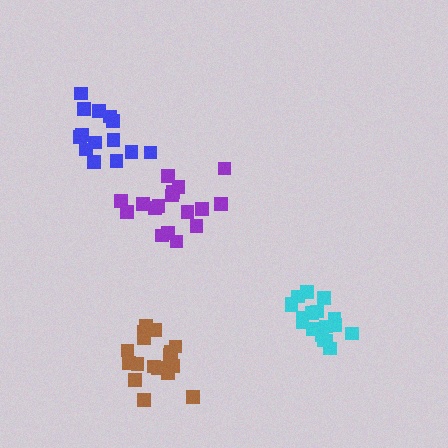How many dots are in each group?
Group 1: 17 dots, Group 2: 18 dots, Group 3: 14 dots, Group 4: 18 dots (67 total).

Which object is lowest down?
The brown cluster is bottommost.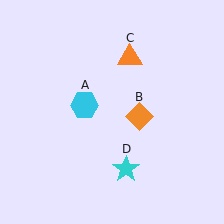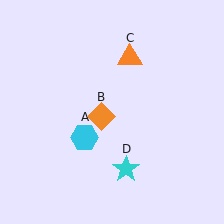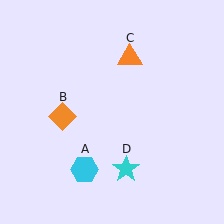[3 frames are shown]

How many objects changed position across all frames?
2 objects changed position: cyan hexagon (object A), orange diamond (object B).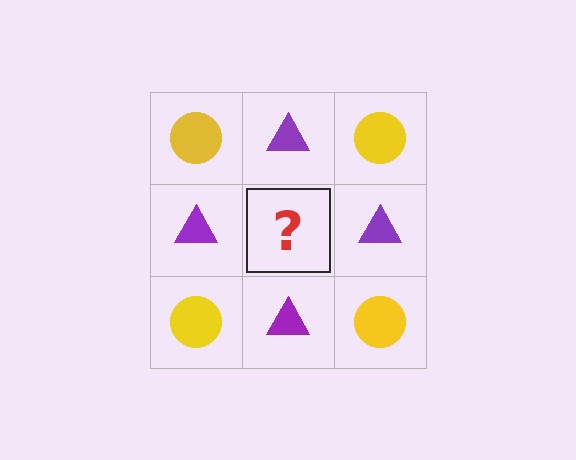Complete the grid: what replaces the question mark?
The question mark should be replaced with a yellow circle.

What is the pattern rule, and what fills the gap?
The rule is that it alternates yellow circle and purple triangle in a checkerboard pattern. The gap should be filled with a yellow circle.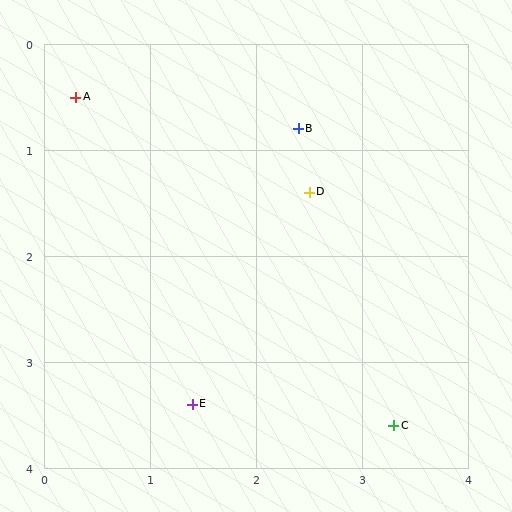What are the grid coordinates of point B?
Point B is at approximately (2.4, 0.8).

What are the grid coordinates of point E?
Point E is at approximately (1.4, 3.4).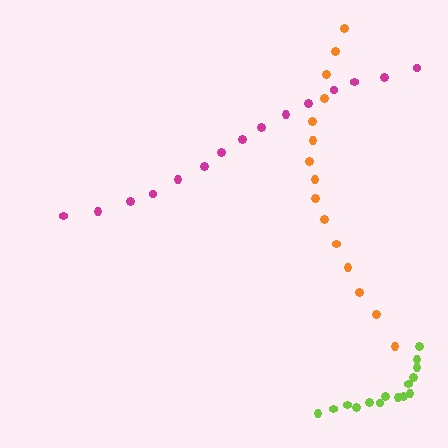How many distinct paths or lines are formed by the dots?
There are 3 distinct paths.